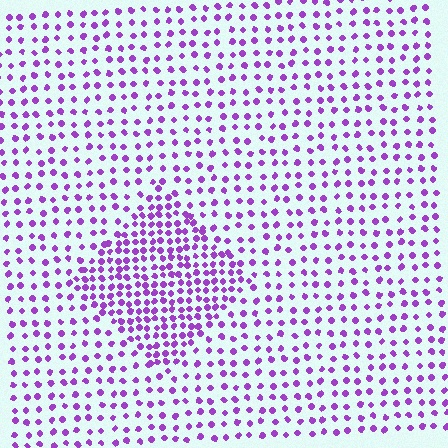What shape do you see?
I see a diamond.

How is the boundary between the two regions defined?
The boundary is defined by a change in element density (approximately 2.0x ratio). All elements are the same color, size, and shape.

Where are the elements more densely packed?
The elements are more densely packed inside the diamond boundary.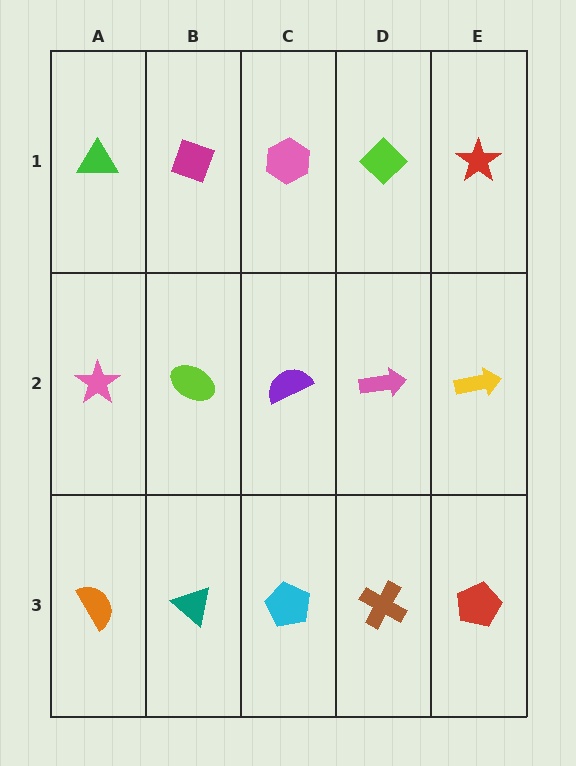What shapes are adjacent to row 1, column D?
A pink arrow (row 2, column D), a pink hexagon (row 1, column C), a red star (row 1, column E).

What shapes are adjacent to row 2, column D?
A lime diamond (row 1, column D), a brown cross (row 3, column D), a purple semicircle (row 2, column C), a yellow arrow (row 2, column E).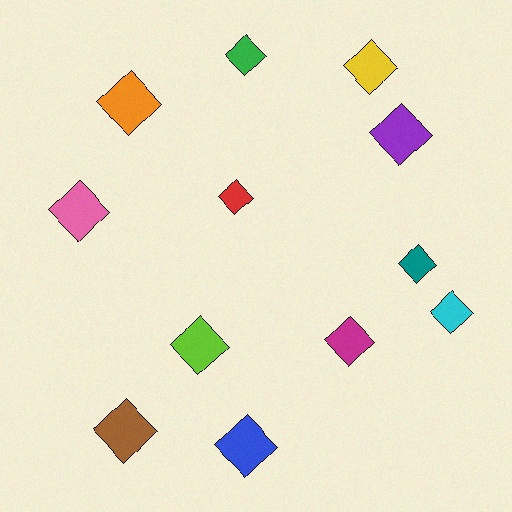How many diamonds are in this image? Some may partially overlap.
There are 12 diamonds.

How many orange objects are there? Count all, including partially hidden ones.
There is 1 orange object.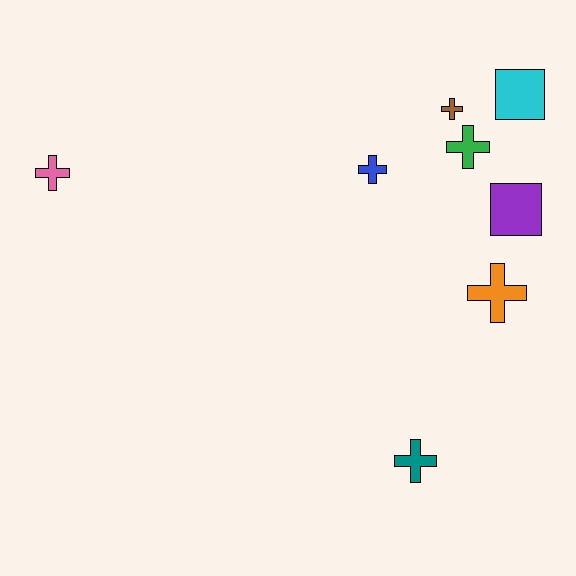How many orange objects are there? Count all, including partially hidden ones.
There is 1 orange object.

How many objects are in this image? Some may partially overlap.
There are 8 objects.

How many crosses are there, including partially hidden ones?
There are 6 crosses.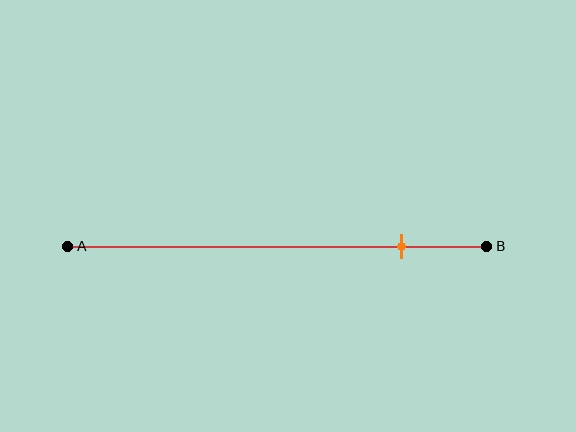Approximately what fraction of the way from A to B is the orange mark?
The orange mark is approximately 80% of the way from A to B.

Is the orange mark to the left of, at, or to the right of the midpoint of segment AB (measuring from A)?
The orange mark is to the right of the midpoint of segment AB.